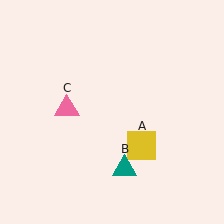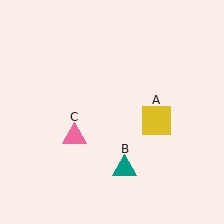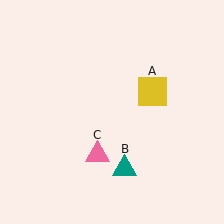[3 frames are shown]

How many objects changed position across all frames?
2 objects changed position: yellow square (object A), pink triangle (object C).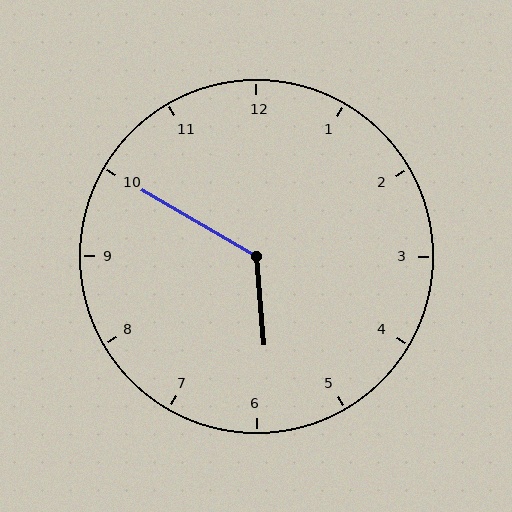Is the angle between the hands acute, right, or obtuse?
It is obtuse.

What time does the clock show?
5:50.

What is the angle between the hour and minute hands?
Approximately 125 degrees.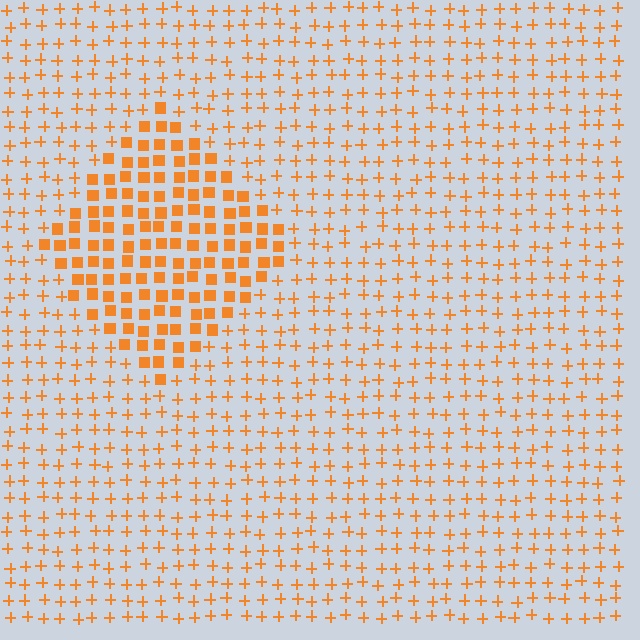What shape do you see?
I see a diamond.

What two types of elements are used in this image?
The image uses squares inside the diamond region and plus signs outside it.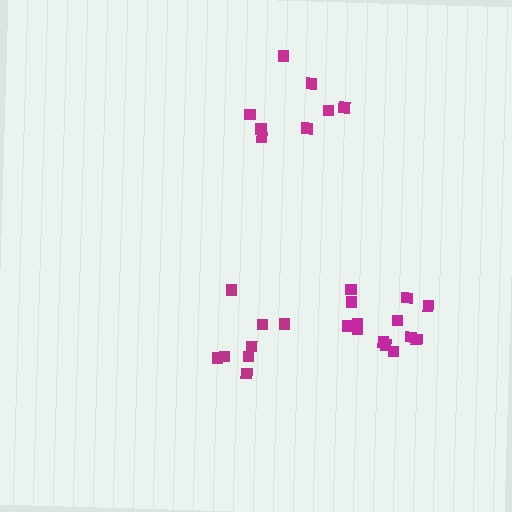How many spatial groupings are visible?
There are 3 spatial groupings.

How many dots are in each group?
Group 1: 8 dots, Group 2: 13 dots, Group 3: 8 dots (29 total).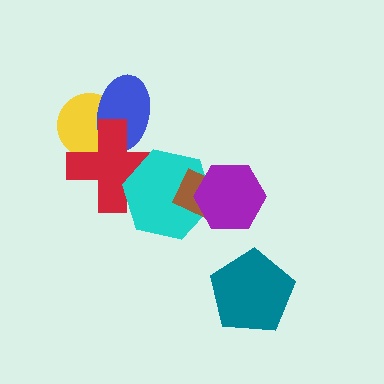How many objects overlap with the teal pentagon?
0 objects overlap with the teal pentagon.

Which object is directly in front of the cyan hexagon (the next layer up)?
The brown diamond is directly in front of the cyan hexagon.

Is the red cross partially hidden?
Yes, it is partially covered by another shape.